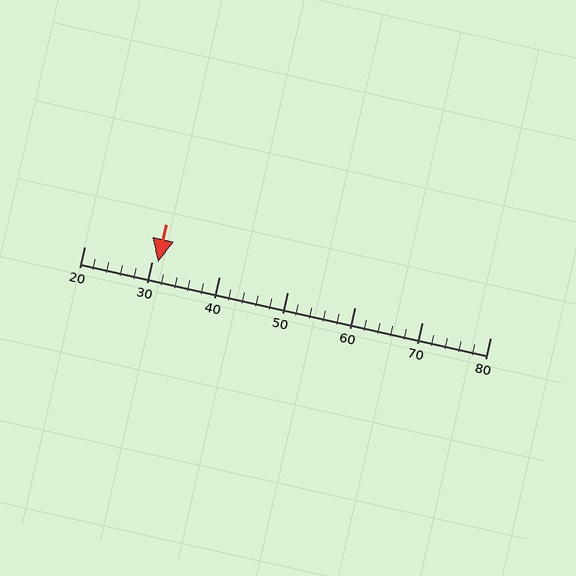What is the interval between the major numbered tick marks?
The major tick marks are spaced 10 units apart.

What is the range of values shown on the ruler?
The ruler shows values from 20 to 80.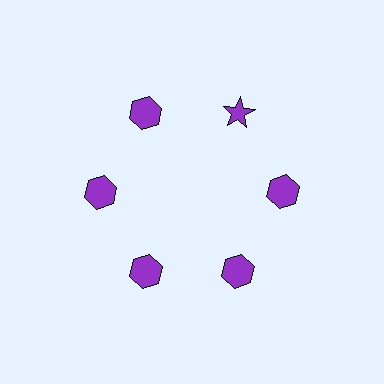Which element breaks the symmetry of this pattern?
The purple star at roughly the 1 o'clock position breaks the symmetry. All other shapes are purple hexagons.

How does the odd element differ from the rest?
It has a different shape: star instead of hexagon.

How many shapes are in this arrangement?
There are 6 shapes arranged in a ring pattern.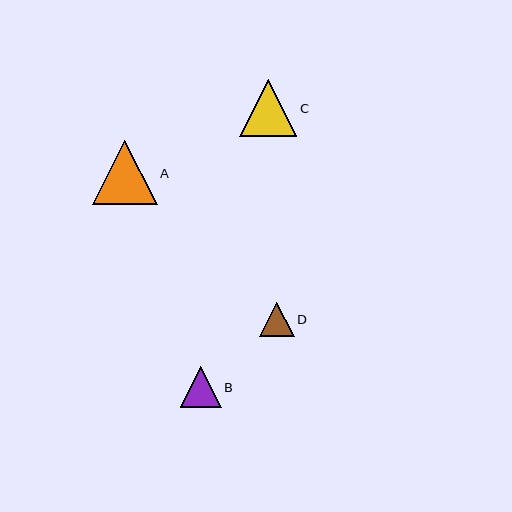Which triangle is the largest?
Triangle A is the largest with a size of approximately 65 pixels.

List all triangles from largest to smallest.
From largest to smallest: A, C, B, D.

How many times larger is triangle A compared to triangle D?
Triangle A is approximately 1.9 times the size of triangle D.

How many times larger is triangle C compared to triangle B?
Triangle C is approximately 1.4 times the size of triangle B.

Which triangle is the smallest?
Triangle D is the smallest with a size of approximately 34 pixels.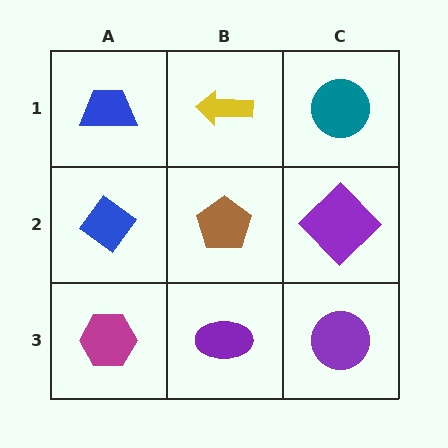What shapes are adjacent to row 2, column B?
A yellow arrow (row 1, column B), a purple ellipse (row 3, column B), a blue diamond (row 2, column A), a purple diamond (row 2, column C).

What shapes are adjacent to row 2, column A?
A blue trapezoid (row 1, column A), a magenta hexagon (row 3, column A), a brown pentagon (row 2, column B).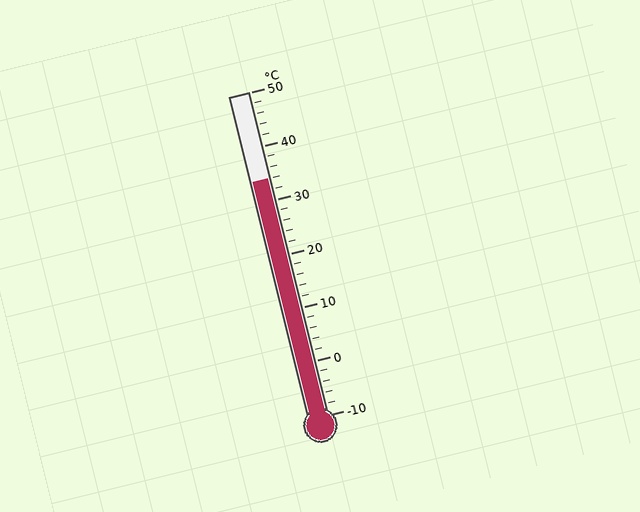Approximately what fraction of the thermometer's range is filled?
The thermometer is filled to approximately 75% of its range.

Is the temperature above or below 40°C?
The temperature is below 40°C.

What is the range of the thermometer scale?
The thermometer scale ranges from -10°C to 50°C.